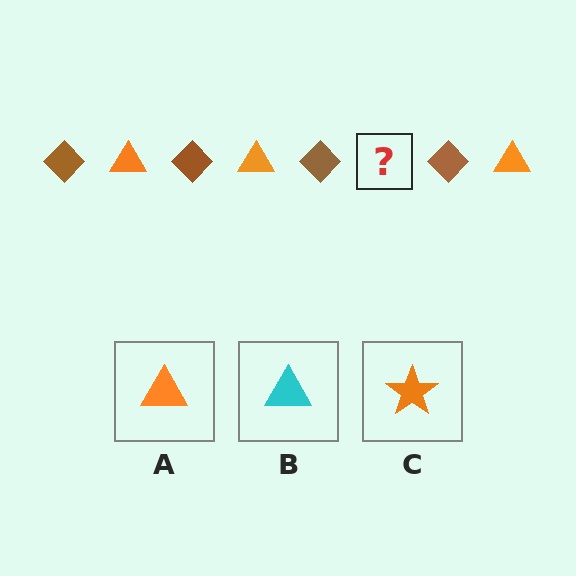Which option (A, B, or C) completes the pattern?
A.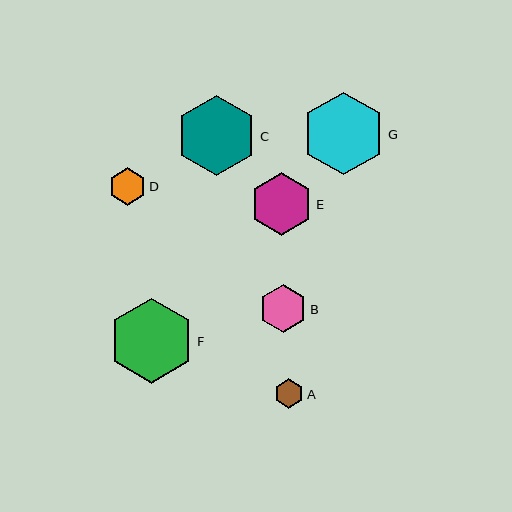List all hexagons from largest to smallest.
From largest to smallest: F, G, C, E, B, D, A.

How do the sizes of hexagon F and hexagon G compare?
Hexagon F and hexagon G are approximately the same size.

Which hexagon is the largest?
Hexagon F is the largest with a size of approximately 85 pixels.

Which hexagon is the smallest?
Hexagon A is the smallest with a size of approximately 30 pixels.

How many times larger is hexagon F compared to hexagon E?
Hexagon F is approximately 1.3 times the size of hexagon E.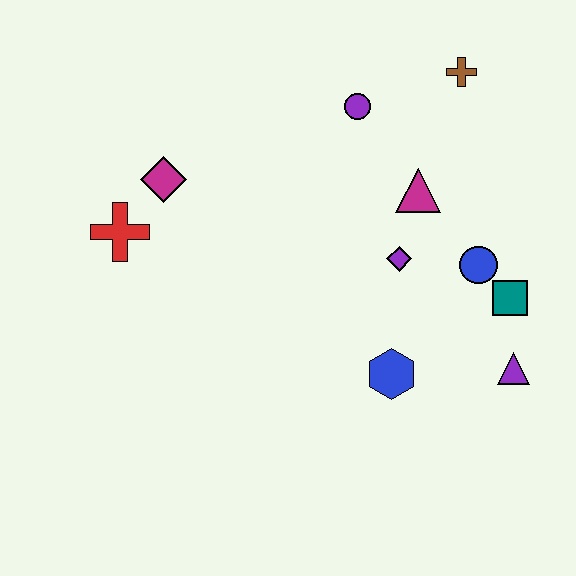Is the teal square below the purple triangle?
No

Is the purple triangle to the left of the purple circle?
No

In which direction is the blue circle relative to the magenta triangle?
The blue circle is below the magenta triangle.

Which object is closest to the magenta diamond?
The red cross is closest to the magenta diamond.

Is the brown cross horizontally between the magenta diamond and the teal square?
Yes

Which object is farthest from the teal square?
The red cross is farthest from the teal square.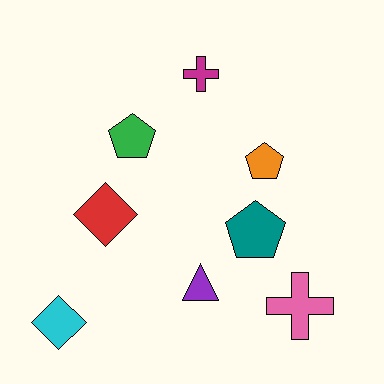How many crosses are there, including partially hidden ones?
There are 2 crosses.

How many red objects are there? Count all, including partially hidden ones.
There is 1 red object.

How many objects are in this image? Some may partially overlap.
There are 8 objects.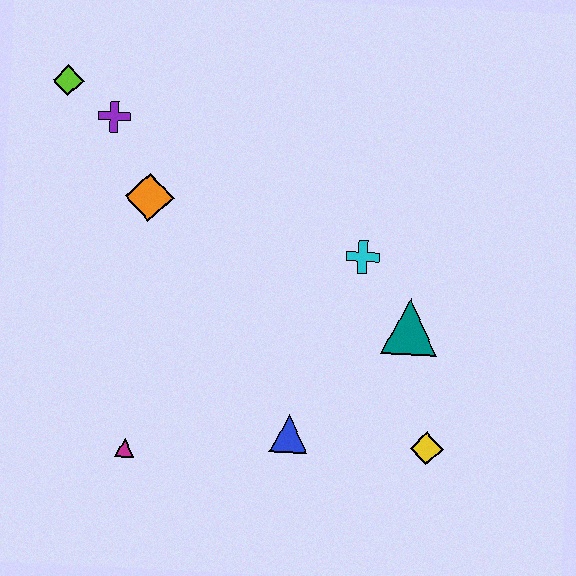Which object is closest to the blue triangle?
The yellow diamond is closest to the blue triangle.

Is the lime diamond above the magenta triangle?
Yes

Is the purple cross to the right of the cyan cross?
No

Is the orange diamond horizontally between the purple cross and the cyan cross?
Yes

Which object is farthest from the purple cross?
The yellow diamond is farthest from the purple cross.